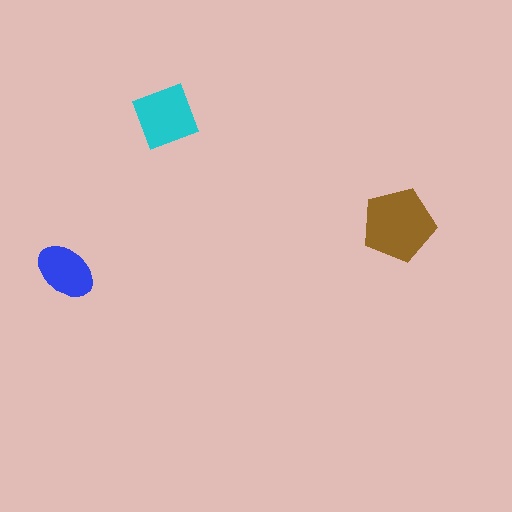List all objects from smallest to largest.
The blue ellipse, the cyan square, the brown pentagon.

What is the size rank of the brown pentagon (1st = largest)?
1st.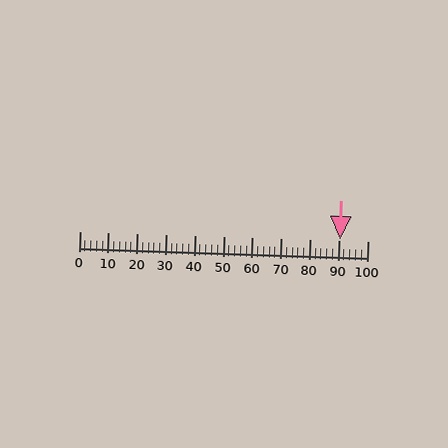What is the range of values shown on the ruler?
The ruler shows values from 0 to 100.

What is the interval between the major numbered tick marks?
The major tick marks are spaced 10 units apart.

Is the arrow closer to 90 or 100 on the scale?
The arrow is closer to 90.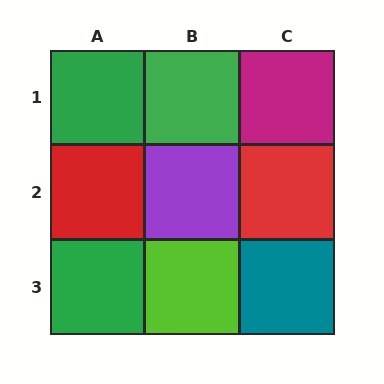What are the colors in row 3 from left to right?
Green, lime, teal.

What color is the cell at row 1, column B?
Green.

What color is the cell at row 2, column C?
Red.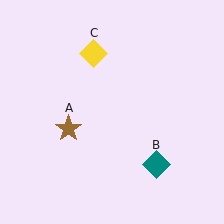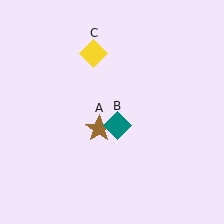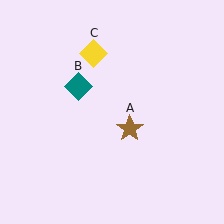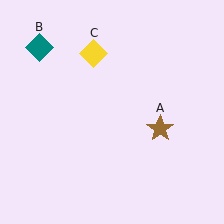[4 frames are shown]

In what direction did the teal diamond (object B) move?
The teal diamond (object B) moved up and to the left.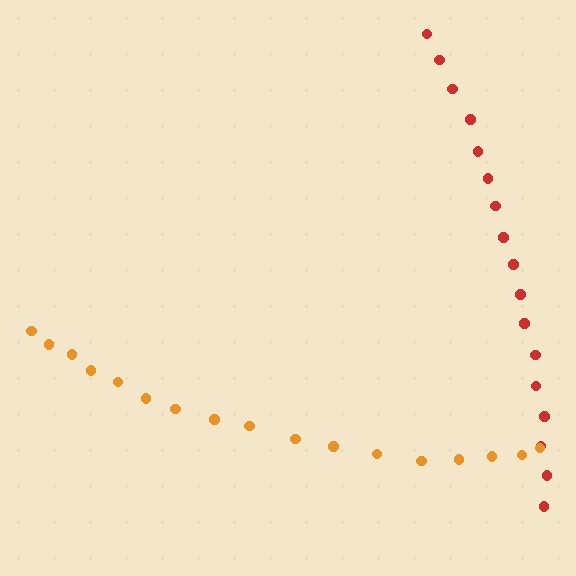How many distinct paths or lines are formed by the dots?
There are 2 distinct paths.